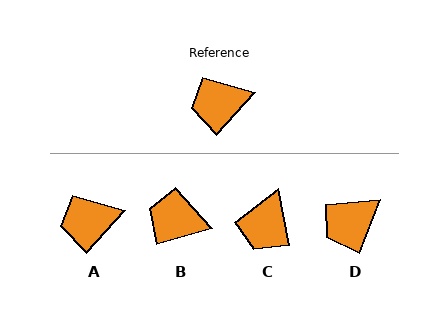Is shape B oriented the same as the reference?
No, it is off by about 31 degrees.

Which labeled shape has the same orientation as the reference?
A.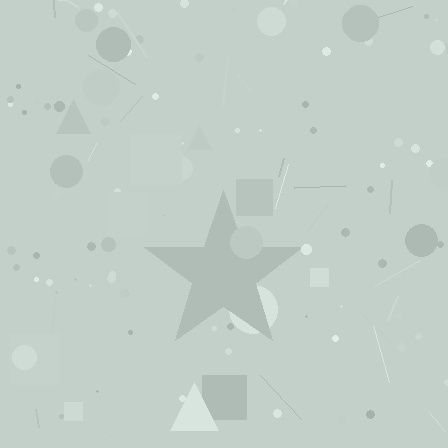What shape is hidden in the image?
A star is hidden in the image.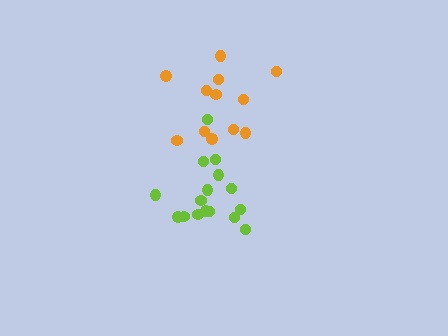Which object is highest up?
The orange cluster is topmost.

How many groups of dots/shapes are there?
There are 2 groups.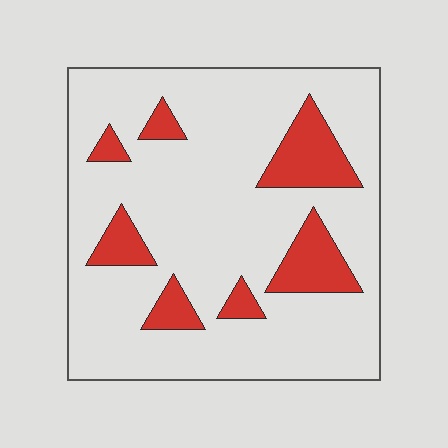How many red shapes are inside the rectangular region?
7.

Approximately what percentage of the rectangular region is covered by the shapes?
Approximately 15%.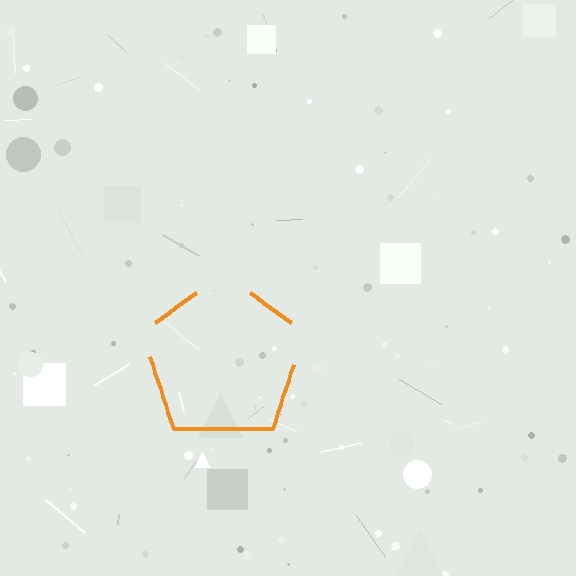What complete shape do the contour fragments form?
The contour fragments form a pentagon.